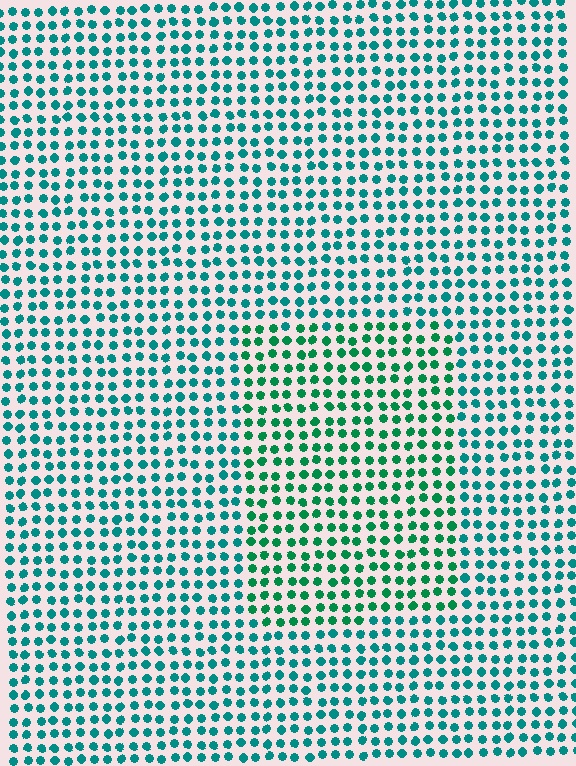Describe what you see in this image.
The image is filled with small teal elements in a uniform arrangement. A rectangle-shaped region is visible where the elements are tinted to a slightly different hue, forming a subtle color boundary.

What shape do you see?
I see a rectangle.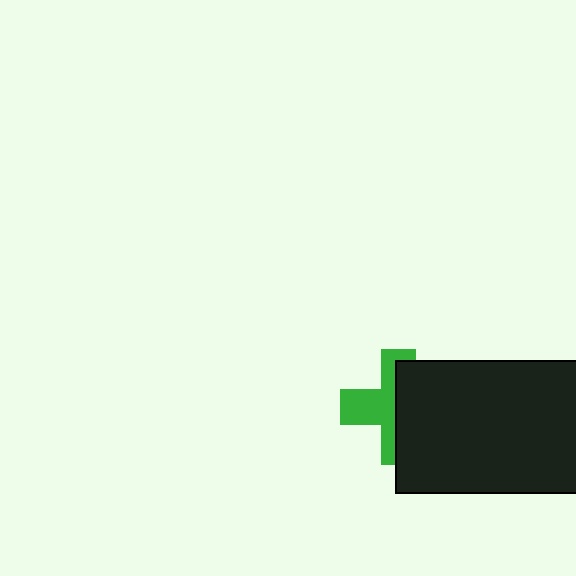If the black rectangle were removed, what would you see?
You would see the complete green cross.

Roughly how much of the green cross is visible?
About half of it is visible (roughly 48%).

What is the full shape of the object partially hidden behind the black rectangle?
The partially hidden object is a green cross.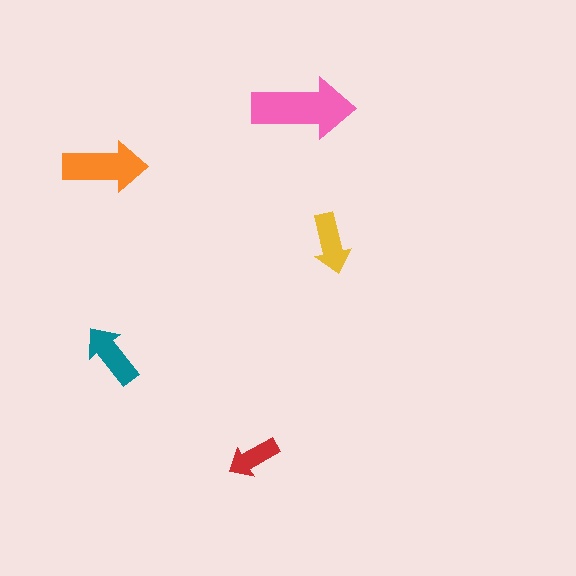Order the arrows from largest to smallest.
the pink one, the orange one, the teal one, the yellow one, the red one.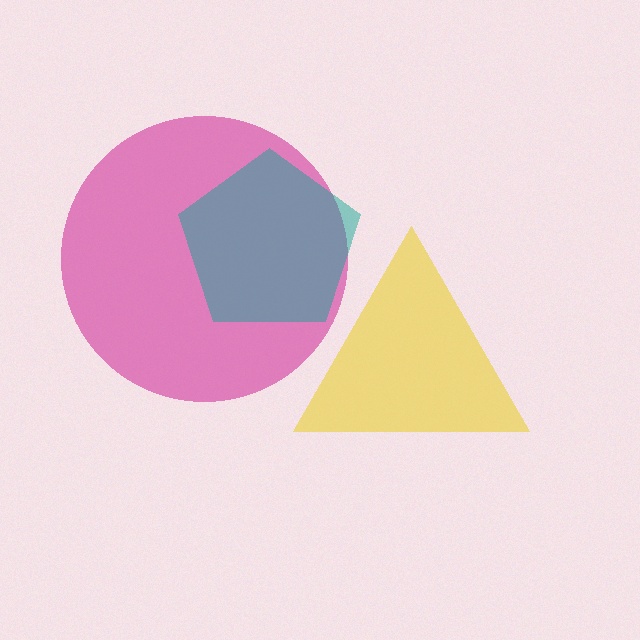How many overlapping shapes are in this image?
There are 3 overlapping shapes in the image.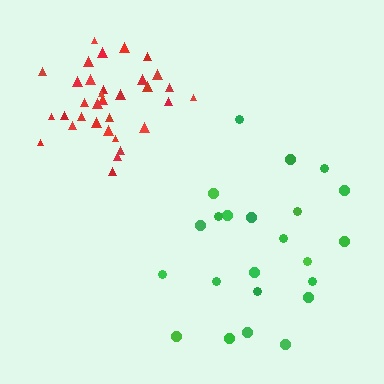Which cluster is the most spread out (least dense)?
Green.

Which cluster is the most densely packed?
Red.